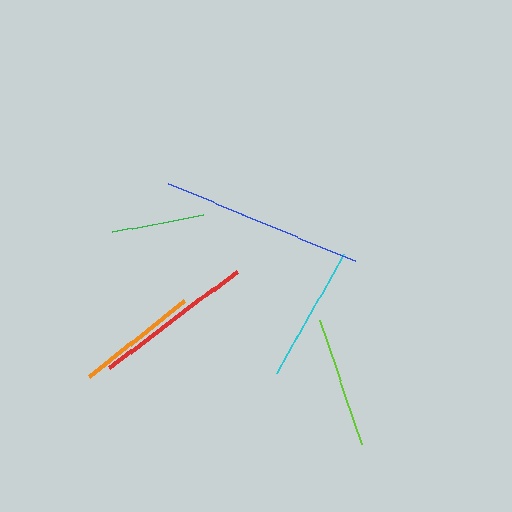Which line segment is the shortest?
The green line is the shortest at approximately 92 pixels.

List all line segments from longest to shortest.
From longest to shortest: blue, red, cyan, lime, orange, green.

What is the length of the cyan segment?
The cyan segment is approximately 137 pixels long.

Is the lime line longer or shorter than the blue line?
The blue line is longer than the lime line.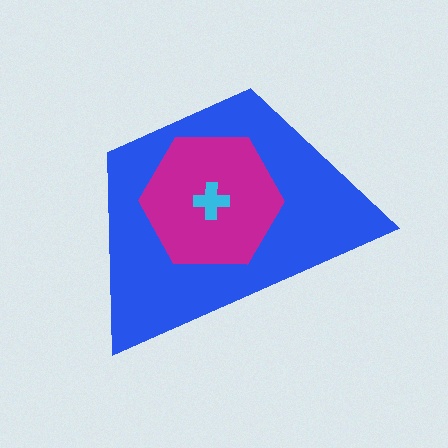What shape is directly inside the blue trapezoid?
The magenta hexagon.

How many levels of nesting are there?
3.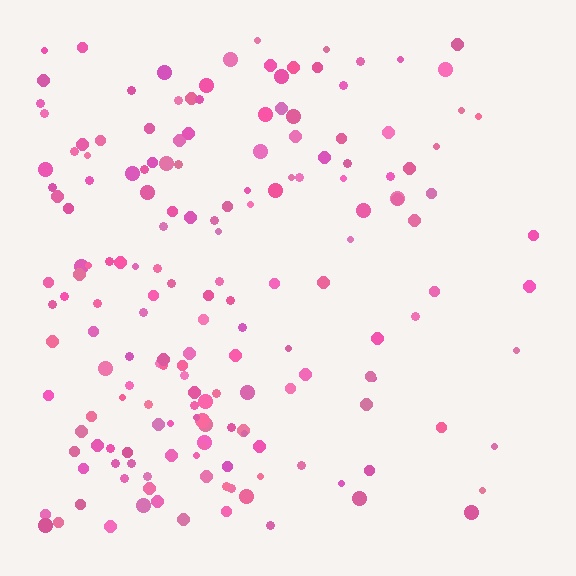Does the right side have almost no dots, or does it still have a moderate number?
Still a moderate number, just noticeably fewer than the left.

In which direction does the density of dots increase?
From right to left, with the left side densest.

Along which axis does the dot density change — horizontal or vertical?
Horizontal.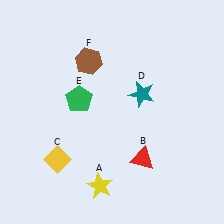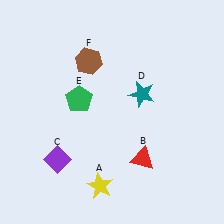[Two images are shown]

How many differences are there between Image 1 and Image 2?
There is 1 difference between the two images.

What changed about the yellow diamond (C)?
In Image 1, C is yellow. In Image 2, it changed to purple.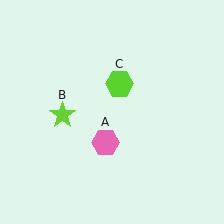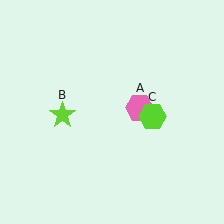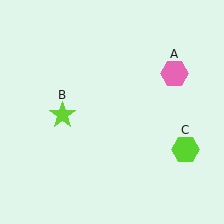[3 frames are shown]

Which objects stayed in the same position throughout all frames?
Lime star (object B) remained stationary.